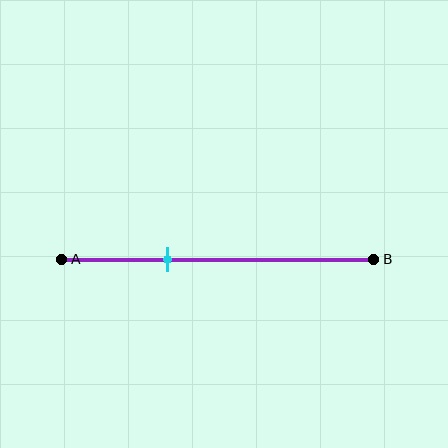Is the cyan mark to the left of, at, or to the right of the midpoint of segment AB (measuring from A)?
The cyan mark is to the left of the midpoint of segment AB.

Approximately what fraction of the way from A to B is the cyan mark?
The cyan mark is approximately 35% of the way from A to B.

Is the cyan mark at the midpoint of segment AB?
No, the mark is at about 35% from A, not at the 50% midpoint.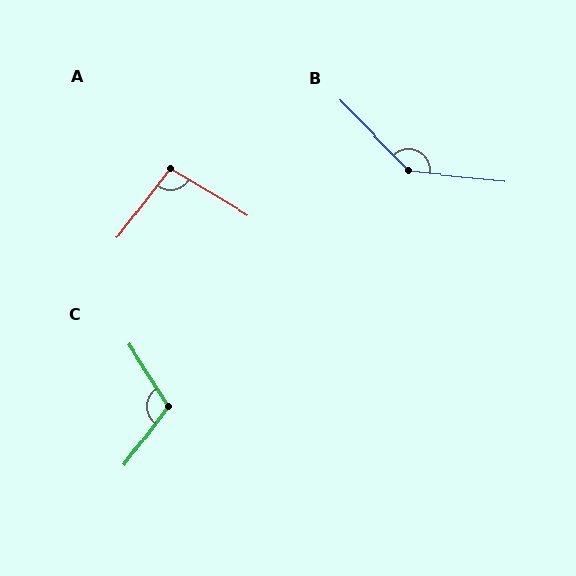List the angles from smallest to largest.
A (96°), C (111°), B (140°).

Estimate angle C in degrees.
Approximately 111 degrees.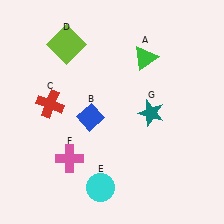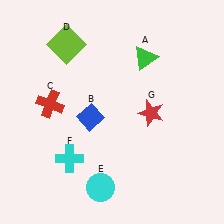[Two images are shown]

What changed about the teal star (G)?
In Image 1, G is teal. In Image 2, it changed to red.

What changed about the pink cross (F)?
In Image 1, F is pink. In Image 2, it changed to cyan.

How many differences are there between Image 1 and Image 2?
There are 2 differences between the two images.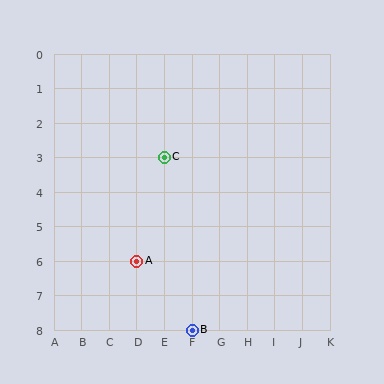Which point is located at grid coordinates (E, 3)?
Point C is at (E, 3).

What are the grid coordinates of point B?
Point B is at grid coordinates (F, 8).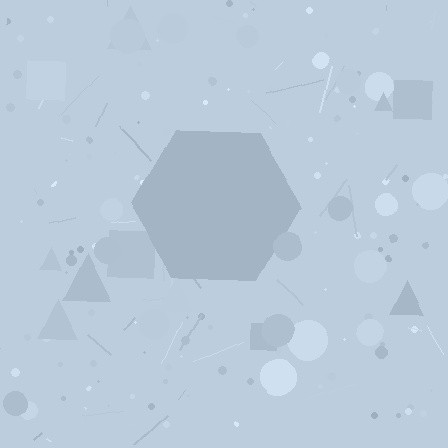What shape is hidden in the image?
A hexagon is hidden in the image.